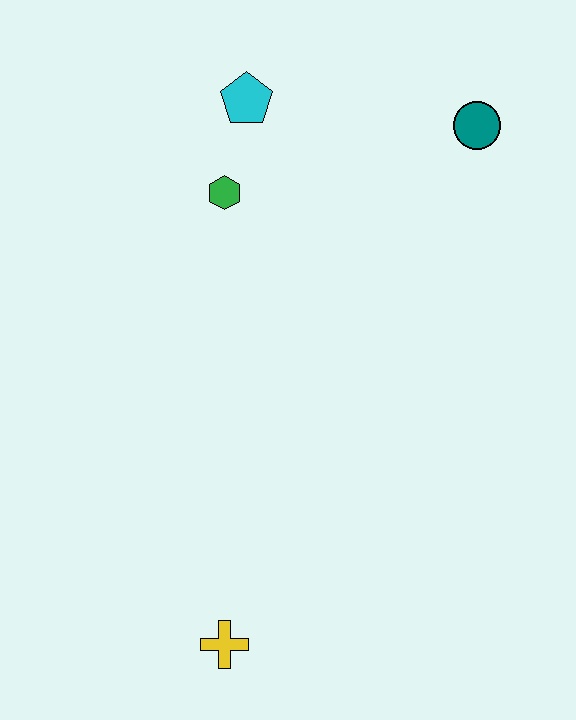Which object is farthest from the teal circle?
The yellow cross is farthest from the teal circle.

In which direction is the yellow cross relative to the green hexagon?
The yellow cross is below the green hexagon.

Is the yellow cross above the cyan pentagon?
No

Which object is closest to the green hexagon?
The cyan pentagon is closest to the green hexagon.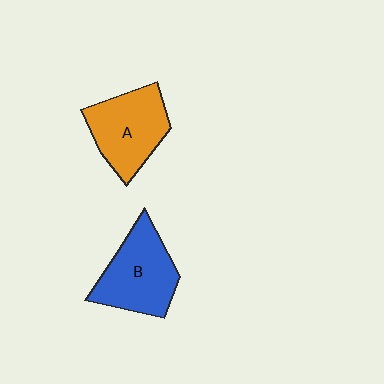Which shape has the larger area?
Shape B (blue).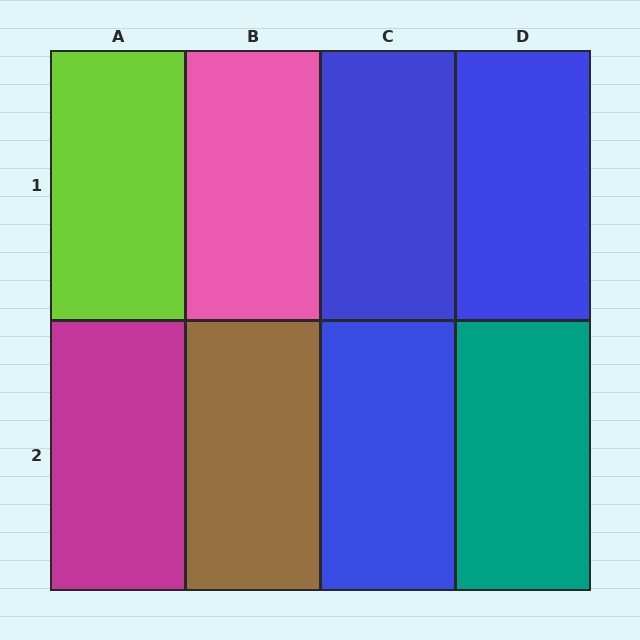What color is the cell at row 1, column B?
Pink.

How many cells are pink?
1 cell is pink.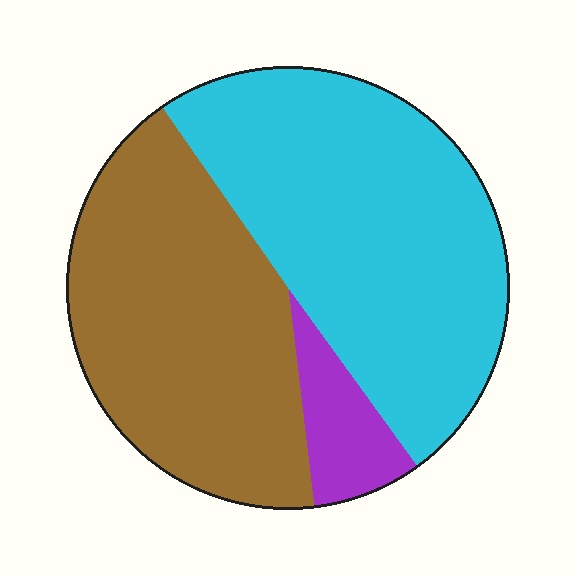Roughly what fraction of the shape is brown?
Brown takes up between a third and a half of the shape.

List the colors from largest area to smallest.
From largest to smallest: cyan, brown, purple.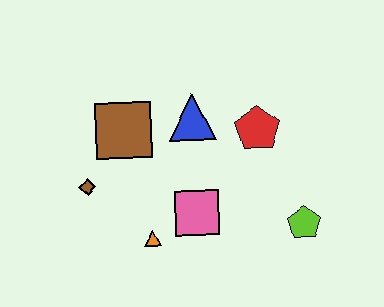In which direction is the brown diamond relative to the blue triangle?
The brown diamond is to the left of the blue triangle.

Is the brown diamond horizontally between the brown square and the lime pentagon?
No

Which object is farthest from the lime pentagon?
The brown diamond is farthest from the lime pentagon.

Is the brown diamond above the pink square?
Yes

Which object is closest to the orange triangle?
The pink square is closest to the orange triangle.